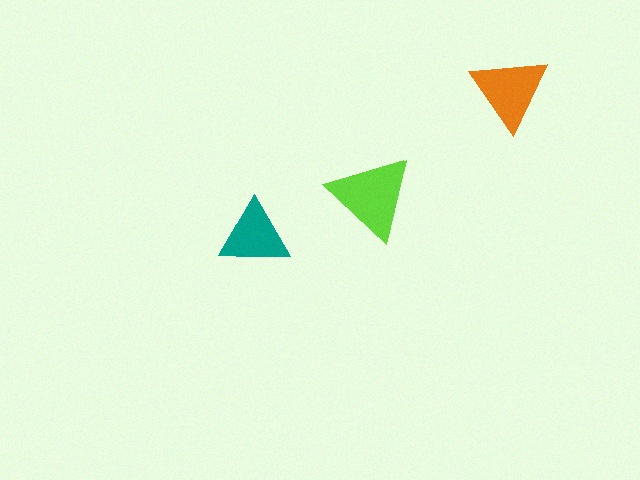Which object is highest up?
The orange triangle is topmost.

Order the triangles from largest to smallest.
the lime one, the orange one, the teal one.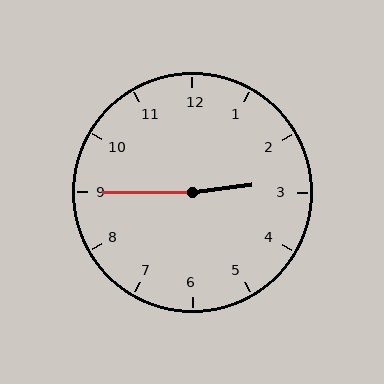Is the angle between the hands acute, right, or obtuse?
It is obtuse.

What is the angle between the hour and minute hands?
Approximately 172 degrees.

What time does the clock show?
2:45.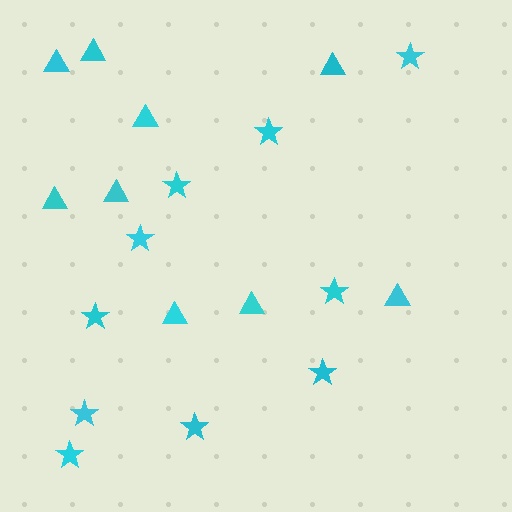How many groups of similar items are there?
There are 2 groups: one group of stars (10) and one group of triangles (9).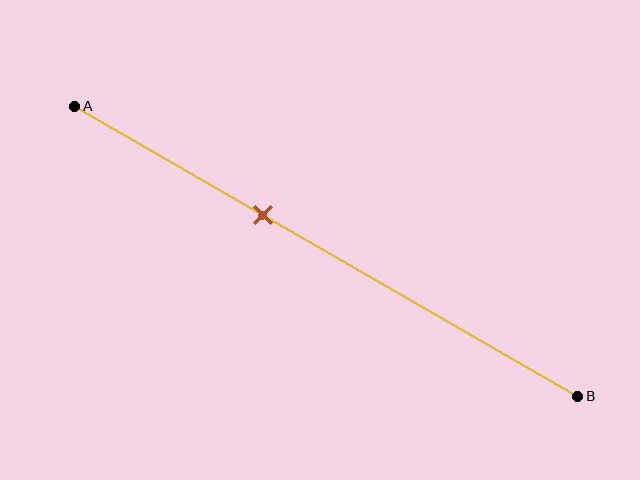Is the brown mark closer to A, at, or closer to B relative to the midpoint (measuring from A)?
The brown mark is closer to point A than the midpoint of segment AB.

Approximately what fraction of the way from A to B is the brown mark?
The brown mark is approximately 40% of the way from A to B.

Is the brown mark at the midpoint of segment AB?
No, the mark is at about 40% from A, not at the 50% midpoint.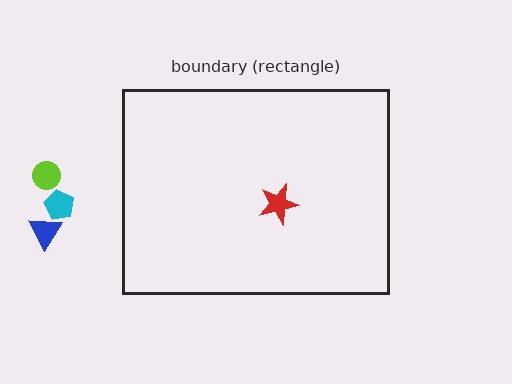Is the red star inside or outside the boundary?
Inside.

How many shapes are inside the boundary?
1 inside, 3 outside.